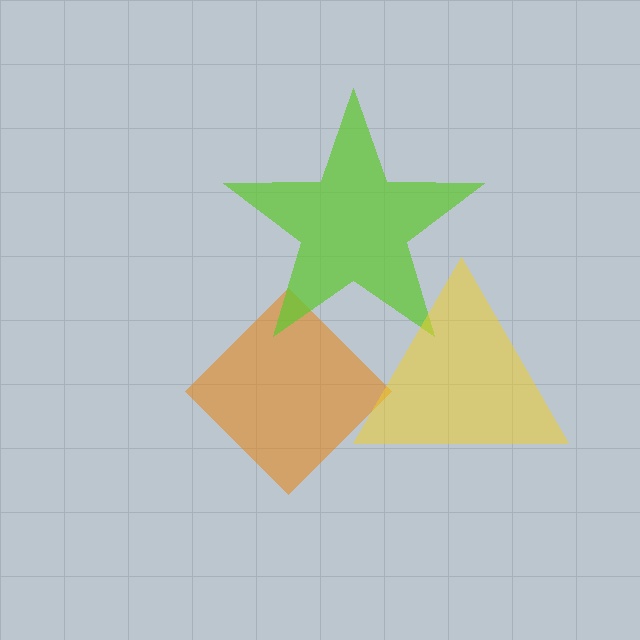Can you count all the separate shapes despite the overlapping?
Yes, there are 3 separate shapes.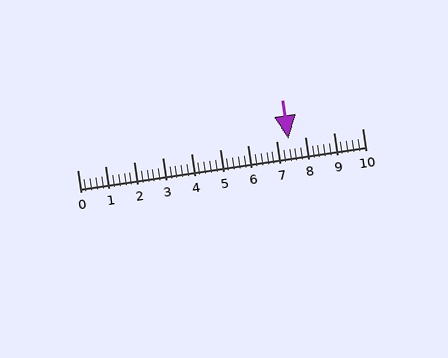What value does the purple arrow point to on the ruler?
The purple arrow points to approximately 7.4.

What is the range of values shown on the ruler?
The ruler shows values from 0 to 10.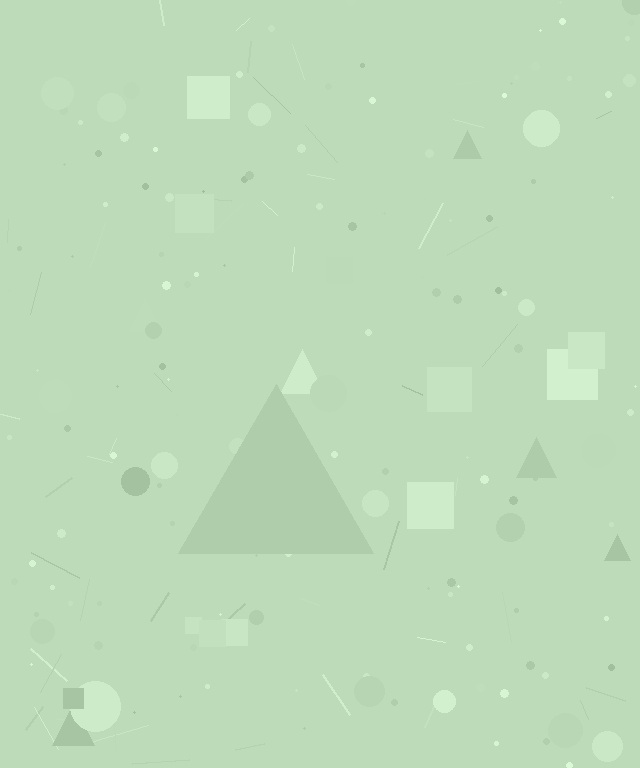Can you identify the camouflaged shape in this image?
The camouflaged shape is a triangle.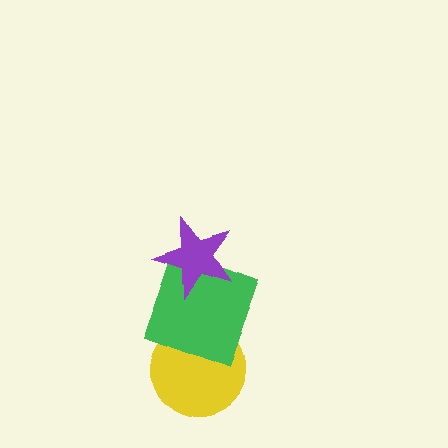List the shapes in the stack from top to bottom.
From top to bottom: the purple star, the green square, the yellow circle.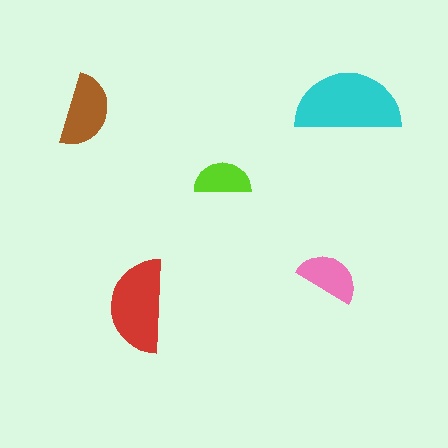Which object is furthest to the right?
The cyan semicircle is rightmost.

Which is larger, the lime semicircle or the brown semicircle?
The brown one.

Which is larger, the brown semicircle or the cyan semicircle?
The cyan one.